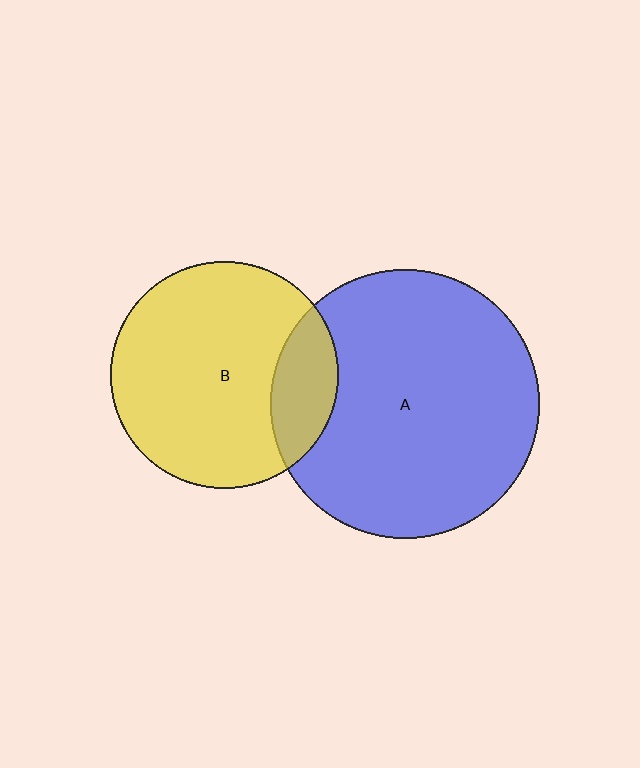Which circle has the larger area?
Circle A (blue).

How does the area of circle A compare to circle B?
Approximately 1.4 times.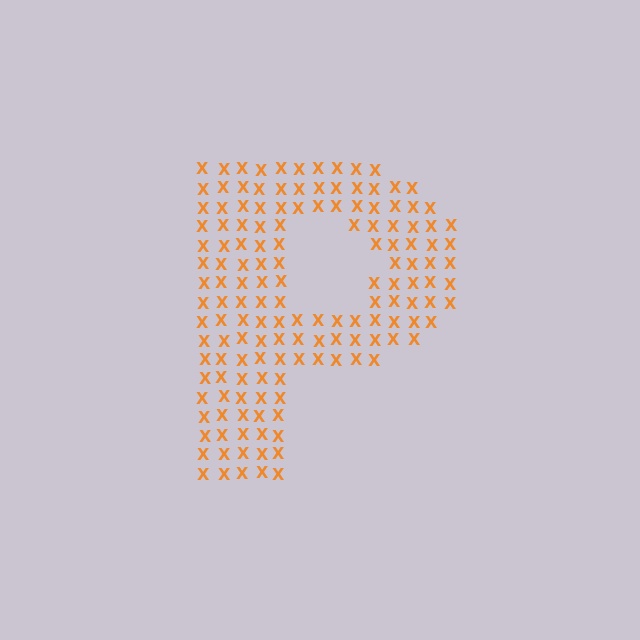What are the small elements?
The small elements are letter X's.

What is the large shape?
The large shape is the letter P.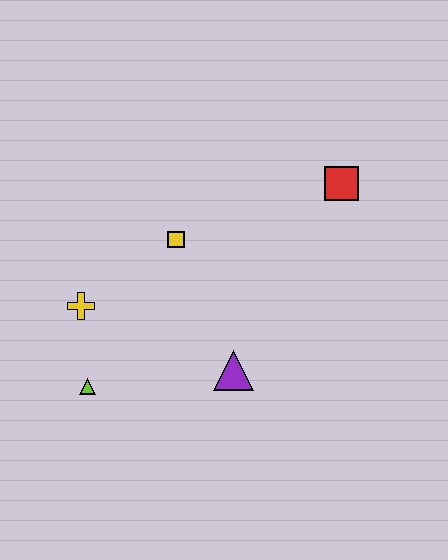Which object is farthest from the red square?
The lime triangle is farthest from the red square.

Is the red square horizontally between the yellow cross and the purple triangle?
No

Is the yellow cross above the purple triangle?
Yes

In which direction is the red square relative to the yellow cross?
The red square is to the right of the yellow cross.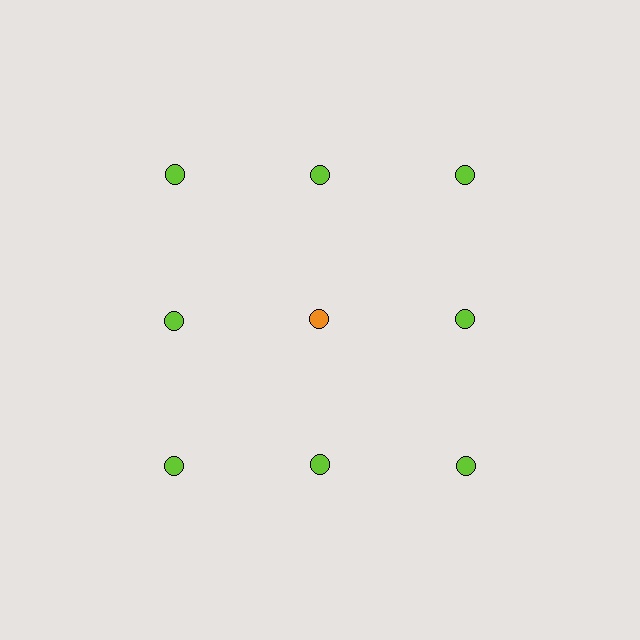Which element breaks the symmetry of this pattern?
The orange circle in the second row, second from left column breaks the symmetry. All other shapes are lime circles.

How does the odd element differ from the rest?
It has a different color: orange instead of lime.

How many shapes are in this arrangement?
There are 9 shapes arranged in a grid pattern.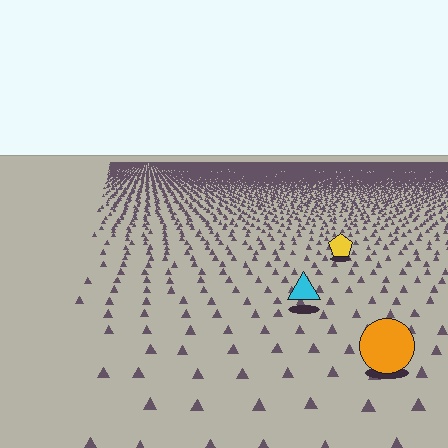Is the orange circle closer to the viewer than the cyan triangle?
Yes. The orange circle is closer — you can tell from the texture gradient: the ground texture is coarser near it.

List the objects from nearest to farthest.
From nearest to farthest: the orange circle, the cyan triangle, the yellow pentagon.